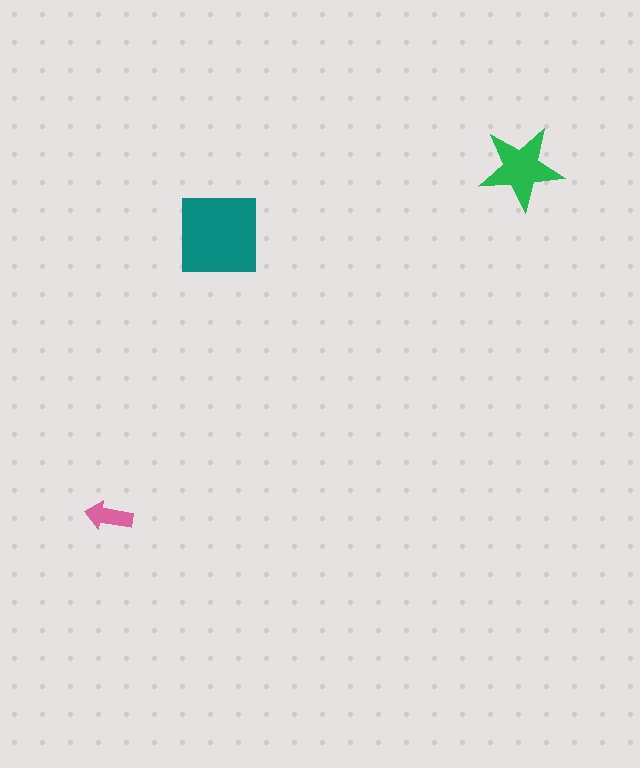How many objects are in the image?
There are 3 objects in the image.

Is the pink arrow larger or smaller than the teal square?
Smaller.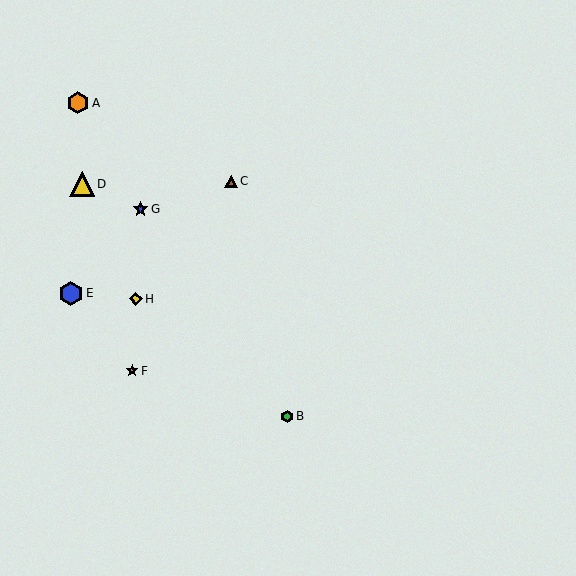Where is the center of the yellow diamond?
The center of the yellow diamond is at (136, 299).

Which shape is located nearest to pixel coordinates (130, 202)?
The blue star (labeled G) at (141, 209) is nearest to that location.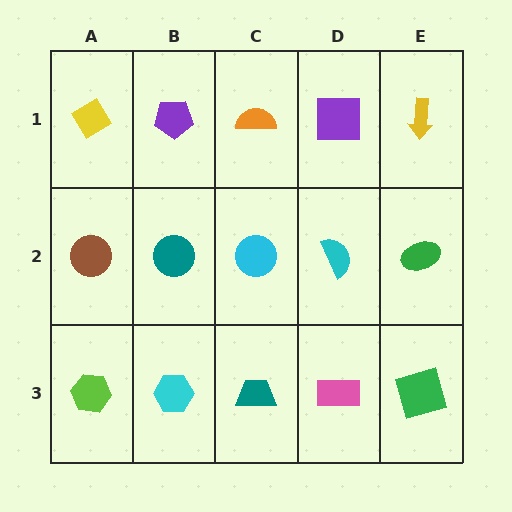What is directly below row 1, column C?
A cyan circle.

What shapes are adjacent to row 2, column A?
A yellow diamond (row 1, column A), a lime hexagon (row 3, column A), a teal circle (row 2, column B).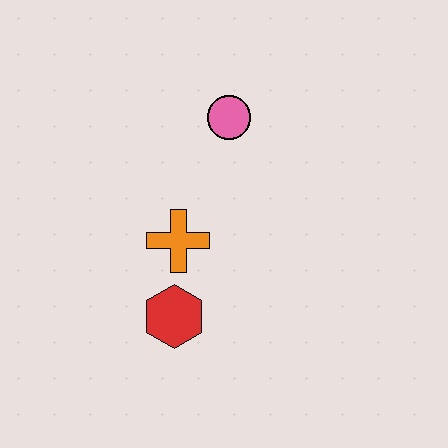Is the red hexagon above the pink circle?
No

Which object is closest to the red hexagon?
The orange cross is closest to the red hexagon.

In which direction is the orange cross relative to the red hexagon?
The orange cross is above the red hexagon.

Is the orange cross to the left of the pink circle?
Yes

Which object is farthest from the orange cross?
The pink circle is farthest from the orange cross.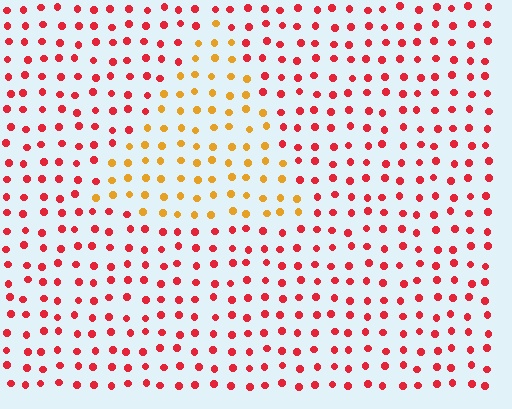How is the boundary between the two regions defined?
The boundary is defined purely by a slight shift in hue (about 45 degrees). Spacing, size, and orientation are identical on both sides.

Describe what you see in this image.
The image is filled with small red elements in a uniform arrangement. A triangle-shaped region is visible where the elements are tinted to a slightly different hue, forming a subtle color boundary.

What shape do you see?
I see a triangle.